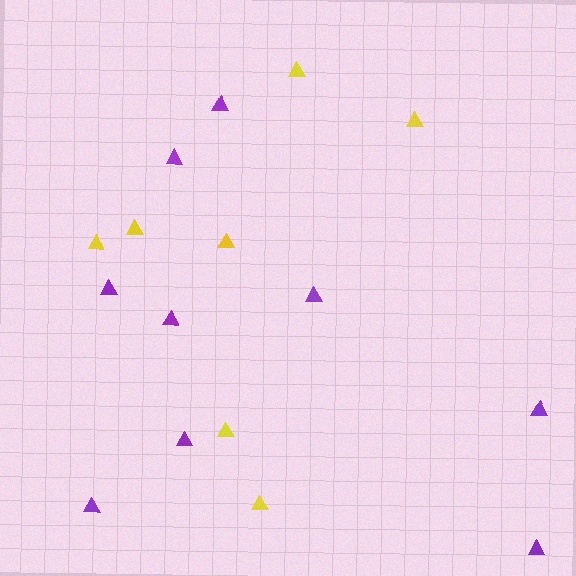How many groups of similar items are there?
There are 2 groups: one group of purple triangles (9) and one group of yellow triangles (7).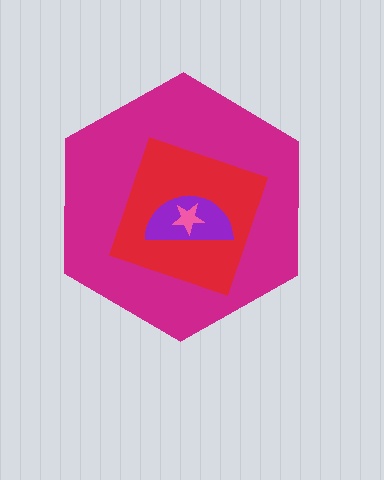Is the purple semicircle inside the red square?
Yes.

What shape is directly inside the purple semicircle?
The pink star.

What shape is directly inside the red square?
The purple semicircle.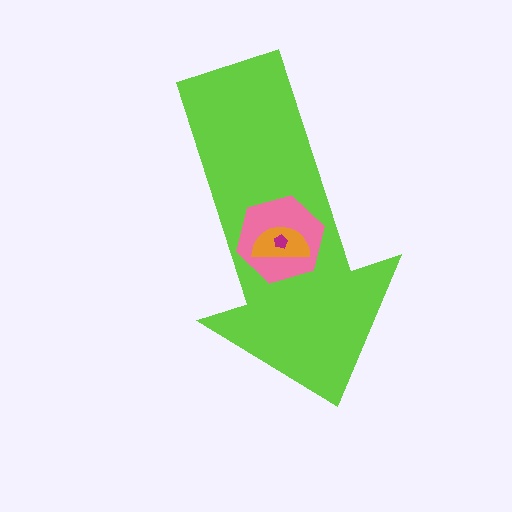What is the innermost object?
The magenta pentagon.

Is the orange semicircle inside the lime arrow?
Yes.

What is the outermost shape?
The lime arrow.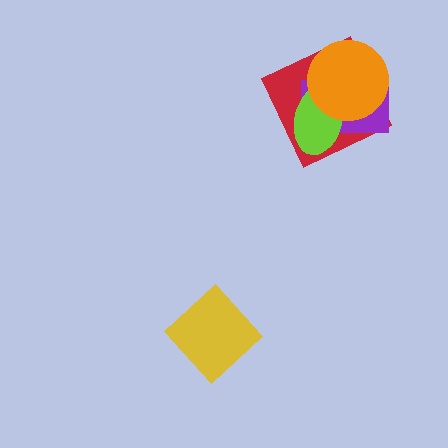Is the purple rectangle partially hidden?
Yes, it is partially covered by another shape.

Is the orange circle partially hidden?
No, no other shape covers it.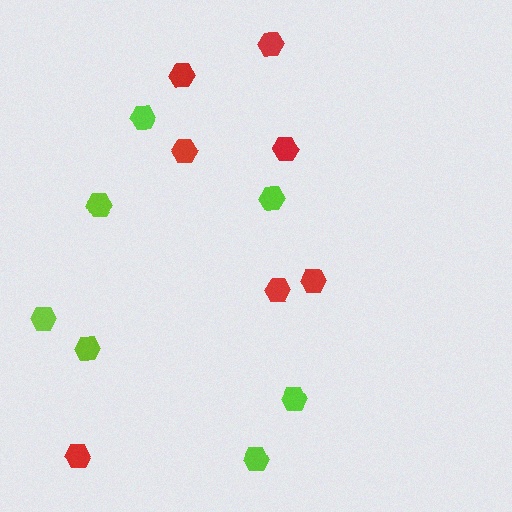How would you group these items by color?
There are 2 groups: one group of lime hexagons (7) and one group of red hexagons (7).